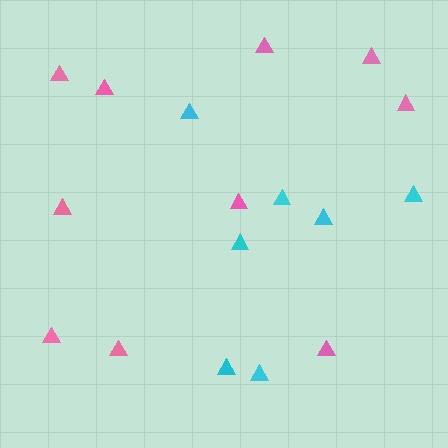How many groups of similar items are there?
There are 2 groups: one group of pink triangles (10) and one group of cyan triangles (7).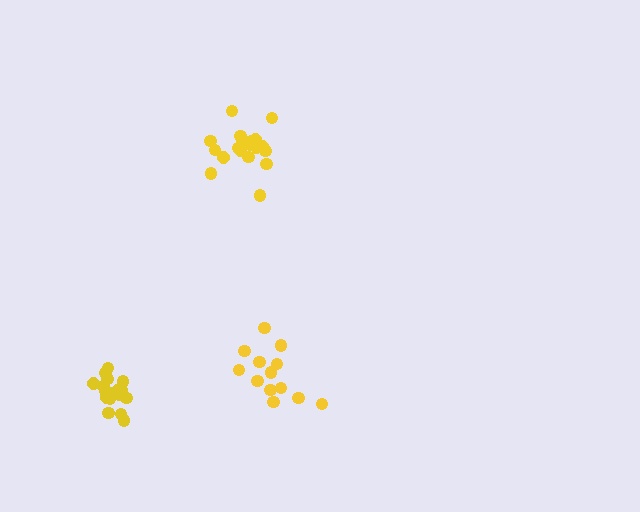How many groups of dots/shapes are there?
There are 3 groups.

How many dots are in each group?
Group 1: 18 dots, Group 2: 13 dots, Group 3: 19 dots (50 total).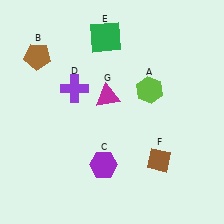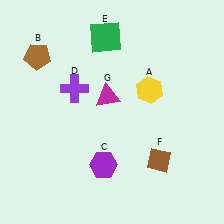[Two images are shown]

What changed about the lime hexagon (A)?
In Image 1, A is lime. In Image 2, it changed to yellow.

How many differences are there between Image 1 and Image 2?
There is 1 difference between the two images.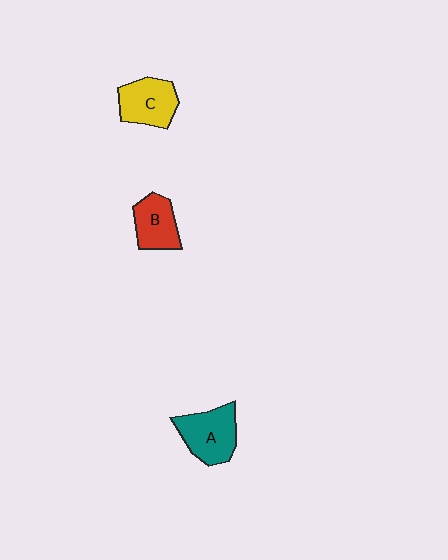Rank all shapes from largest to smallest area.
From largest to smallest: A (teal), C (yellow), B (red).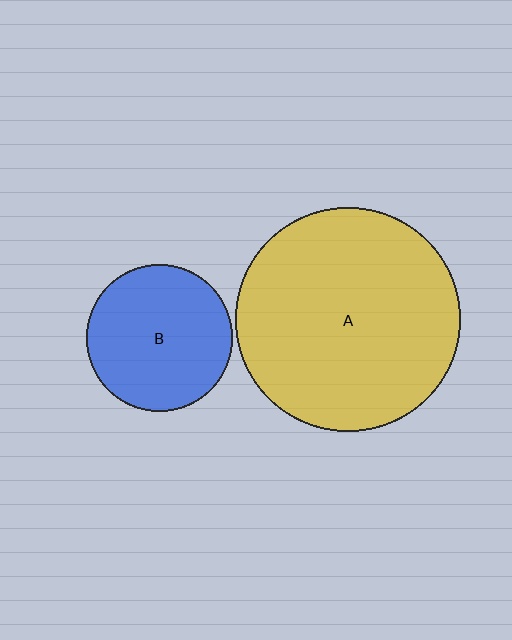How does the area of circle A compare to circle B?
Approximately 2.4 times.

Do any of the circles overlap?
No, none of the circles overlap.